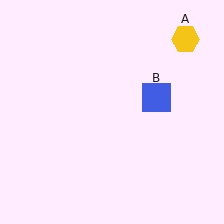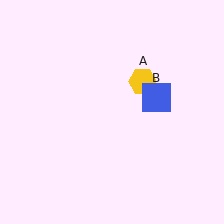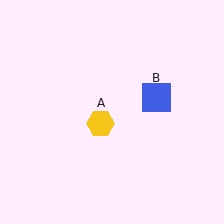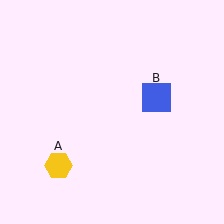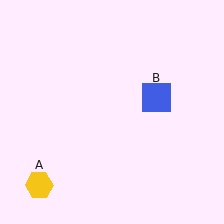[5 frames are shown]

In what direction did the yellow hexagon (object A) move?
The yellow hexagon (object A) moved down and to the left.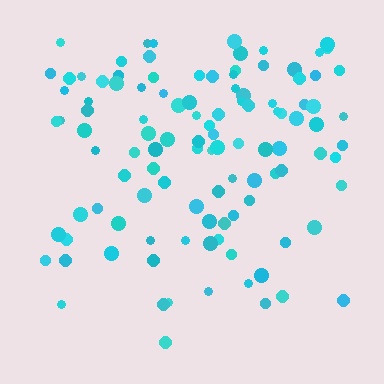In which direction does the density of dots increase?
From bottom to top, with the top side densest.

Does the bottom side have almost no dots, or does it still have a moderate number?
Still a moderate number, just noticeably fewer than the top.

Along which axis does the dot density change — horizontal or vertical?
Vertical.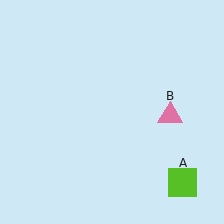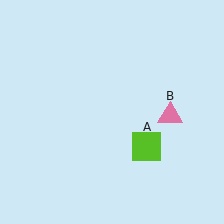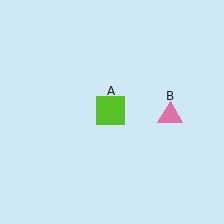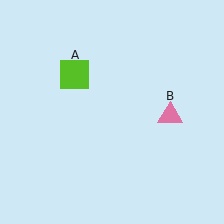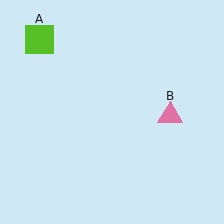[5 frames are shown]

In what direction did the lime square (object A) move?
The lime square (object A) moved up and to the left.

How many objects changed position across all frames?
1 object changed position: lime square (object A).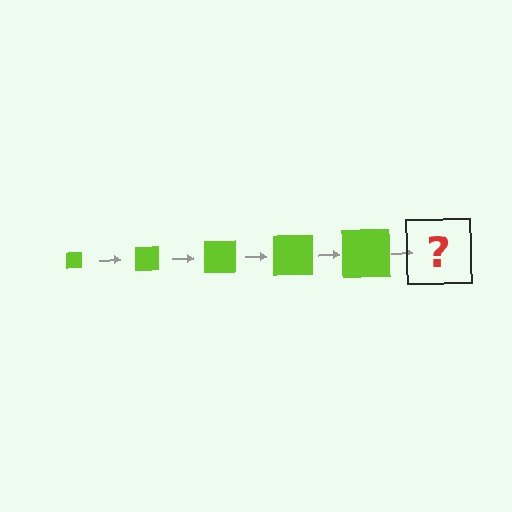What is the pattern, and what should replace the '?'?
The pattern is that the square gets progressively larger each step. The '?' should be a lime square, larger than the previous one.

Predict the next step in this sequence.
The next step is a lime square, larger than the previous one.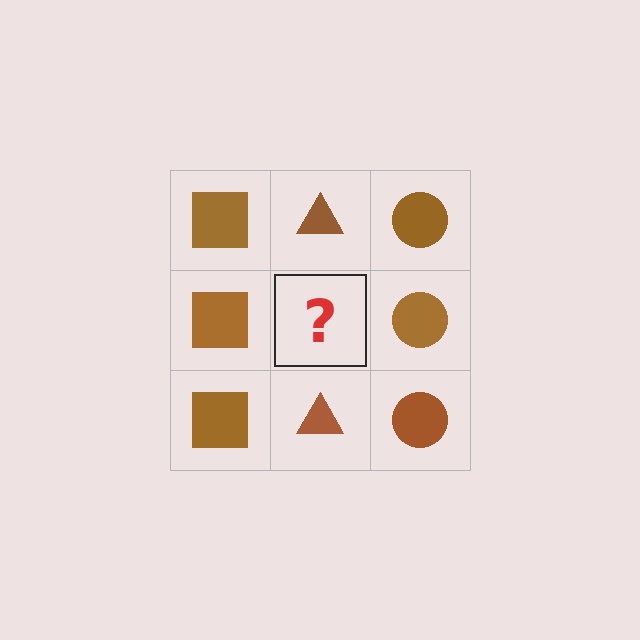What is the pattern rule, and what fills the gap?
The rule is that each column has a consistent shape. The gap should be filled with a brown triangle.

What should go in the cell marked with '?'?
The missing cell should contain a brown triangle.